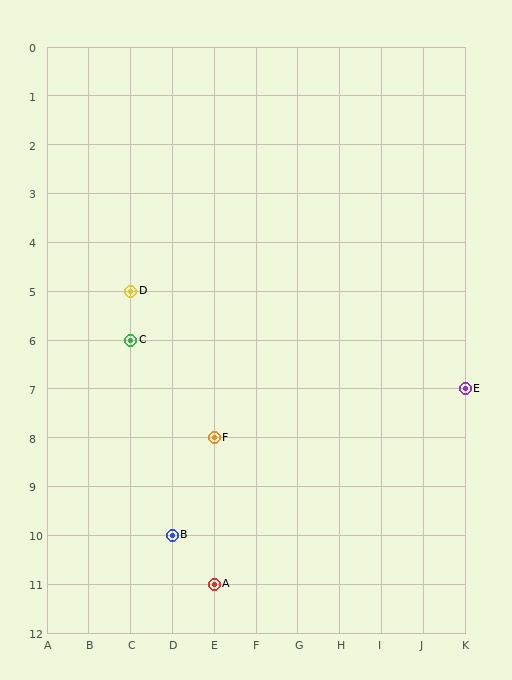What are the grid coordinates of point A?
Point A is at grid coordinates (E, 11).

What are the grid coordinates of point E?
Point E is at grid coordinates (K, 7).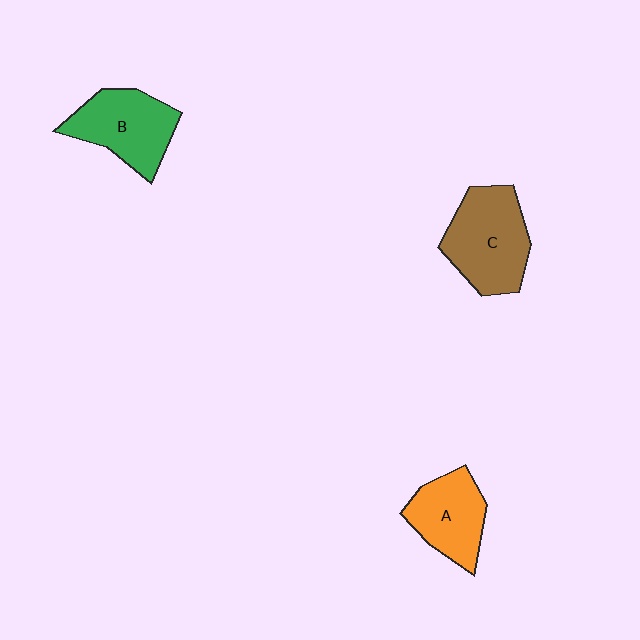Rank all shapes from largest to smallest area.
From largest to smallest: C (brown), B (green), A (orange).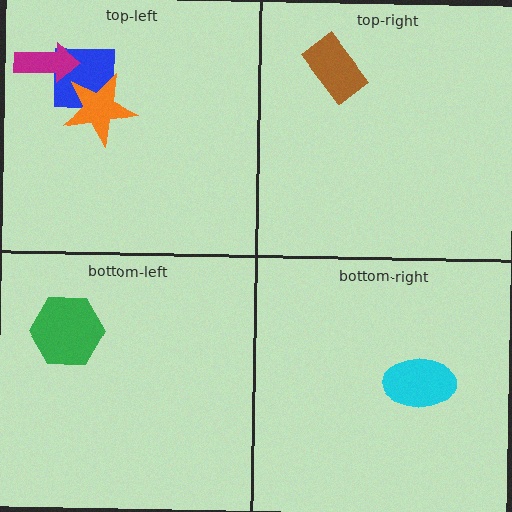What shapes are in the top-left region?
The blue square, the magenta arrow, the orange star.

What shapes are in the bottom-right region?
The cyan ellipse.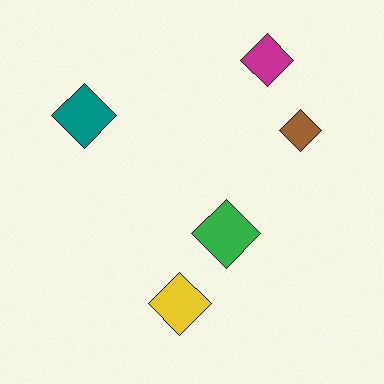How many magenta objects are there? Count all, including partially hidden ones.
There is 1 magenta object.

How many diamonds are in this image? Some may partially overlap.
There are 5 diamonds.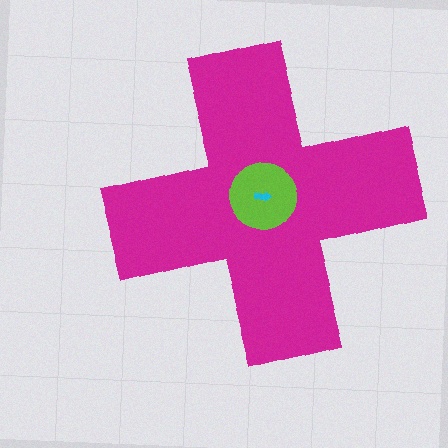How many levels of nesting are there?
3.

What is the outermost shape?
The magenta cross.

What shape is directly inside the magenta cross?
The lime circle.